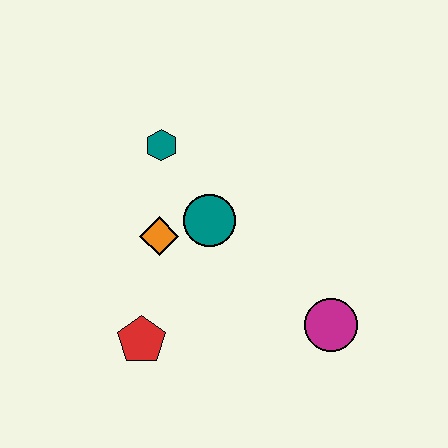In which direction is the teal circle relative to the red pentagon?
The teal circle is above the red pentagon.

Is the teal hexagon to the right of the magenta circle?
No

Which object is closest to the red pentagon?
The orange diamond is closest to the red pentagon.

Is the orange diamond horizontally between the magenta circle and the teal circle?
No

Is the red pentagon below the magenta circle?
Yes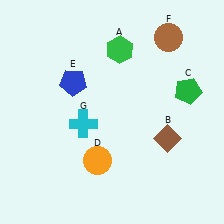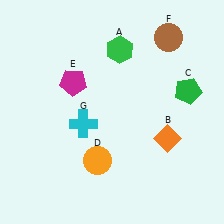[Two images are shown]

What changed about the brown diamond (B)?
In Image 1, B is brown. In Image 2, it changed to orange.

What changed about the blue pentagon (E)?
In Image 1, E is blue. In Image 2, it changed to magenta.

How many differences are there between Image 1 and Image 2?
There are 2 differences between the two images.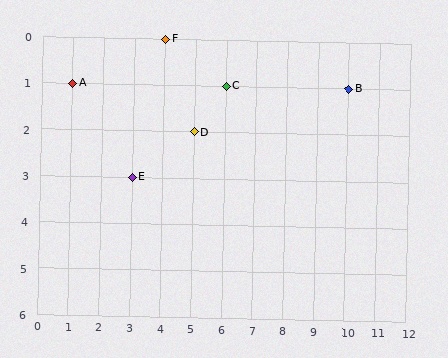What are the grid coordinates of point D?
Point D is at grid coordinates (5, 2).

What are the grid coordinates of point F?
Point F is at grid coordinates (4, 0).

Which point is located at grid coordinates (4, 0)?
Point F is at (4, 0).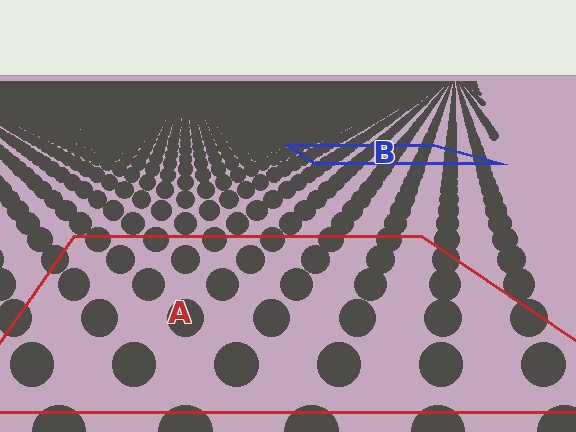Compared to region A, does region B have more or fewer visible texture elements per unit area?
Region B has more texture elements per unit area — they are packed more densely because it is farther away.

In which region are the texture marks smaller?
The texture marks are smaller in region B, because it is farther away.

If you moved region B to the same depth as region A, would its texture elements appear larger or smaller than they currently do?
They would appear larger. At a closer depth, the same texture elements are projected at a bigger on-screen size.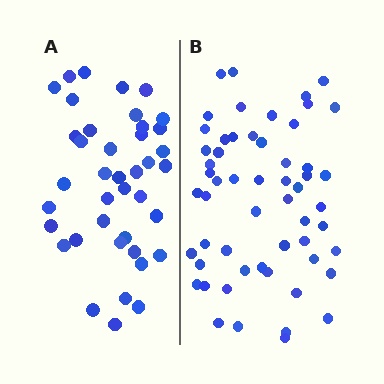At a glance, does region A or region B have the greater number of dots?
Region B (the right region) has more dots.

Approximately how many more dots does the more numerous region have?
Region B has approximately 15 more dots than region A.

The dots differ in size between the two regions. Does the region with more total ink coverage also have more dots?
No. Region A has more total ink coverage because its dots are larger, but region B actually contains more individual dots. Total area can be misleading — the number of items is what matters here.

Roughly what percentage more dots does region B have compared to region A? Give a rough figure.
About 40% more.